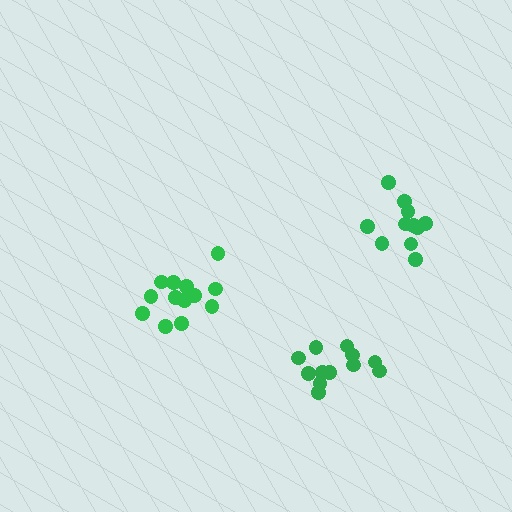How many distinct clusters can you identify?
There are 3 distinct clusters.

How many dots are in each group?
Group 1: 11 dots, Group 2: 12 dots, Group 3: 14 dots (37 total).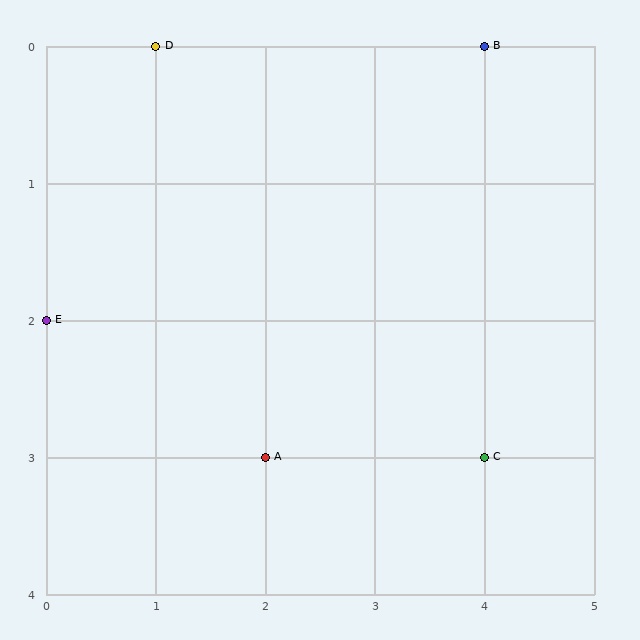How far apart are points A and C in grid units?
Points A and C are 2 columns apart.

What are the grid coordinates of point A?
Point A is at grid coordinates (2, 3).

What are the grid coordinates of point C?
Point C is at grid coordinates (4, 3).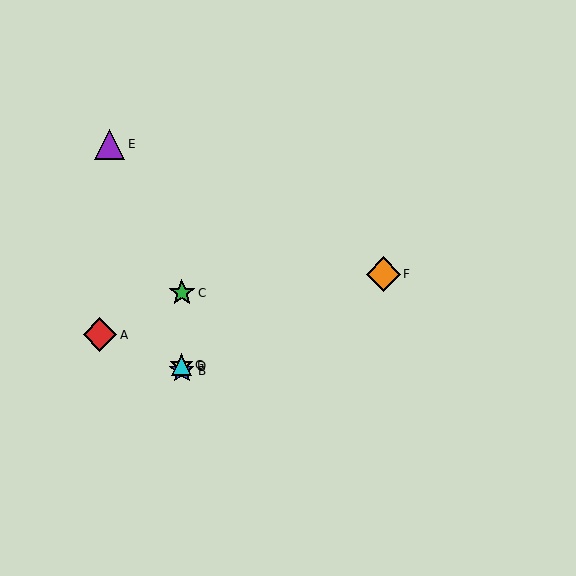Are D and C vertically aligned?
Yes, both are at x≈182.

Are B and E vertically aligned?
No, B is at x≈182 and E is at x≈110.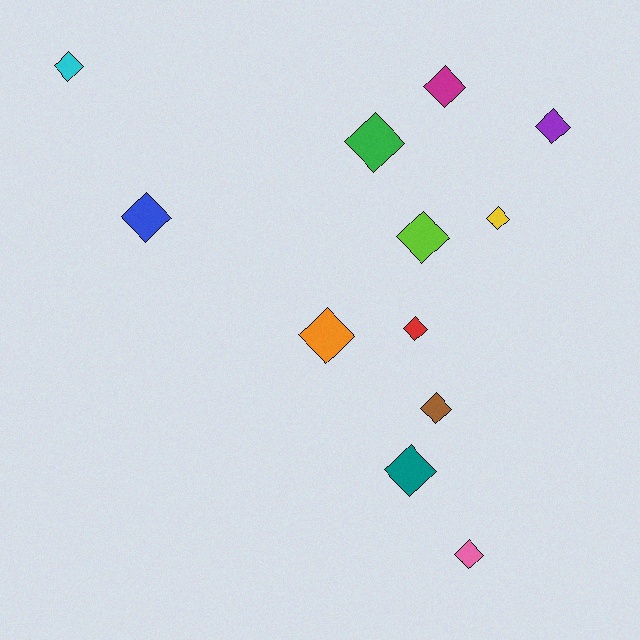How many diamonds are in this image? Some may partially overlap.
There are 12 diamonds.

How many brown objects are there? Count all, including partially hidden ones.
There is 1 brown object.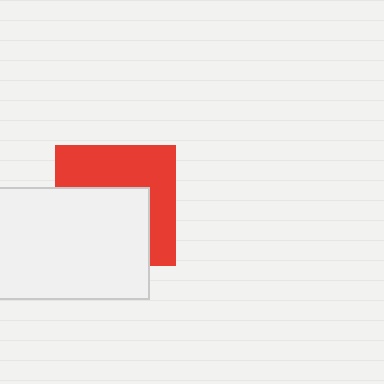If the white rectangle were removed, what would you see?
You would see the complete red square.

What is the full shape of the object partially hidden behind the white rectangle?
The partially hidden object is a red square.